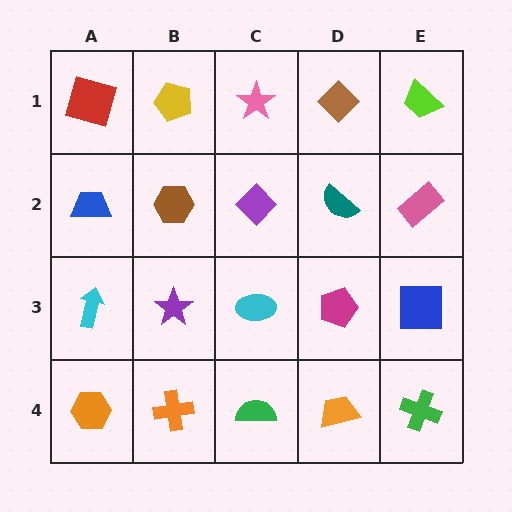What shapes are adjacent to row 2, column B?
A yellow pentagon (row 1, column B), a purple star (row 3, column B), a blue trapezoid (row 2, column A), a purple diamond (row 2, column C).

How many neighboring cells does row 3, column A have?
3.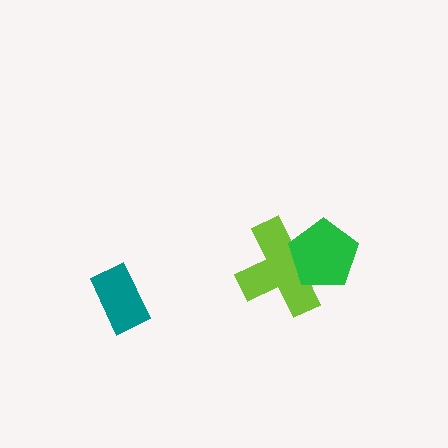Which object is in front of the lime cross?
The green pentagon is in front of the lime cross.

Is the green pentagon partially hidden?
No, no other shape covers it.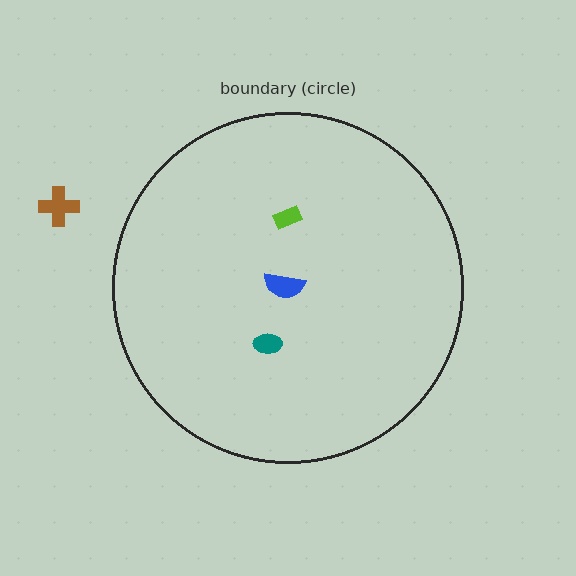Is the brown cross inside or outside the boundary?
Outside.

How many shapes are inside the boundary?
3 inside, 1 outside.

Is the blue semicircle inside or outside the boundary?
Inside.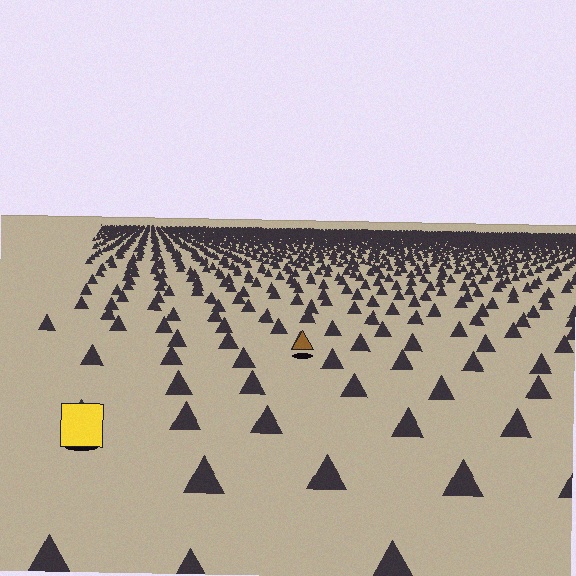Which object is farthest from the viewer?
The brown triangle is farthest from the viewer. It appears smaller and the ground texture around it is denser.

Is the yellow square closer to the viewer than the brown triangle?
Yes. The yellow square is closer — you can tell from the texture gradient: the ground texture is coarser near it.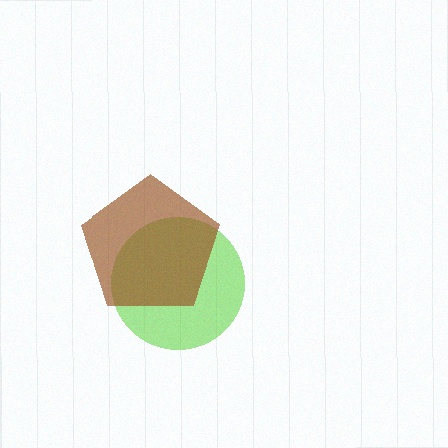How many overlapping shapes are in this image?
There are 2 overlapping shapes in the image.